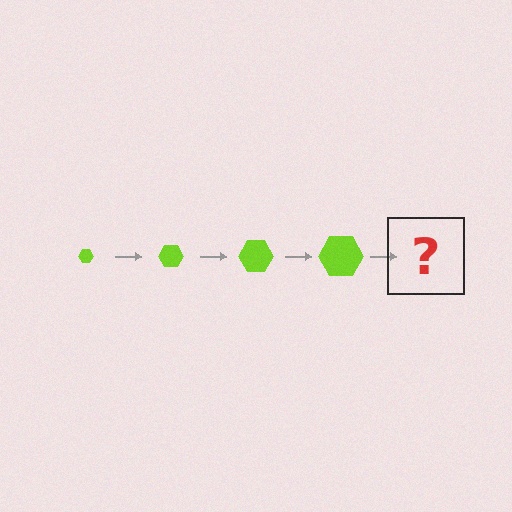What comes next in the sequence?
The next element should be a lime hexagon, larger than the previous one.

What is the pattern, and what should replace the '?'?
The pattern is that the hexagon gets progressively larger each step. The '?' should be a lime hexagon, larger than the previous one.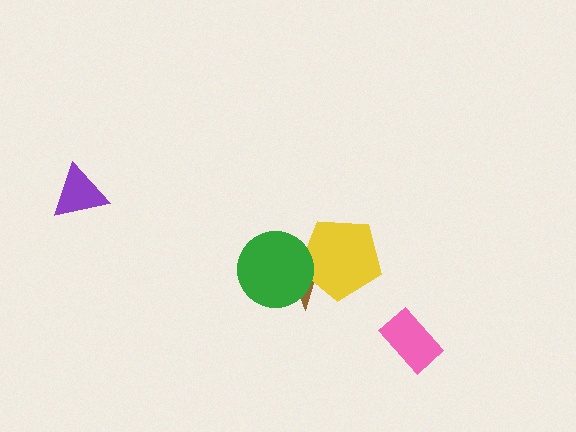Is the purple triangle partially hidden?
No, no other shape covers it.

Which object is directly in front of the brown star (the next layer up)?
The yellow pentagon is directly in front of the brown star.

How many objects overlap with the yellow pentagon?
2 objects overlap with the yellow pentagon.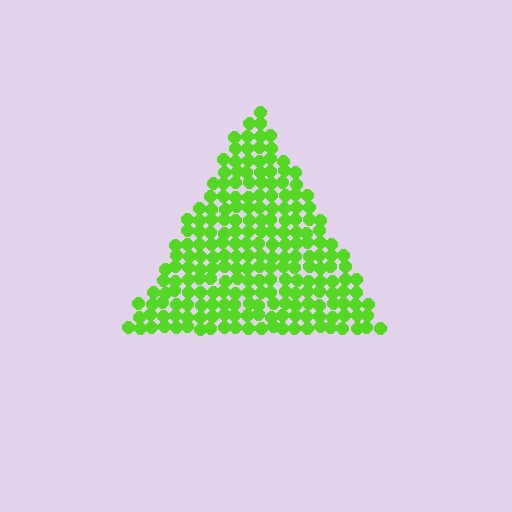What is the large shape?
The large shape is a triangle.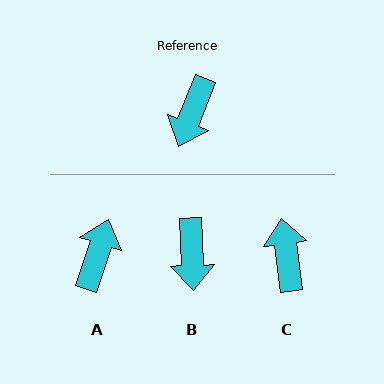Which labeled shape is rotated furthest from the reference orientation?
A, about 176 degrees away.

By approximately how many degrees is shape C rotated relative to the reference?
Approximately 150 degrees clockwise.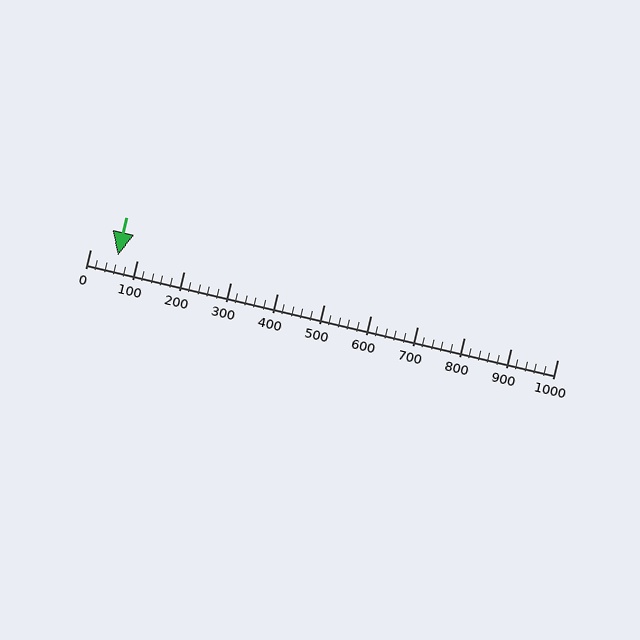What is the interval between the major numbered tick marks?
The major tick marks are spaced 100 units apart.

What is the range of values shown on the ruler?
The ruler shows values from 0 to 1000.